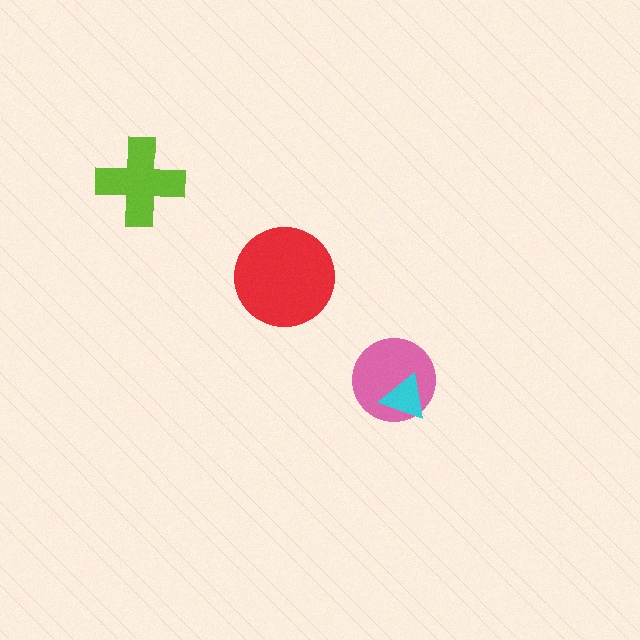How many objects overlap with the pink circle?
1 object overlaps with the pink circle.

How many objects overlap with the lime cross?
0 objects overlap with the lime cross.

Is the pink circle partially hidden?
Yes, it is partially covered by another shape.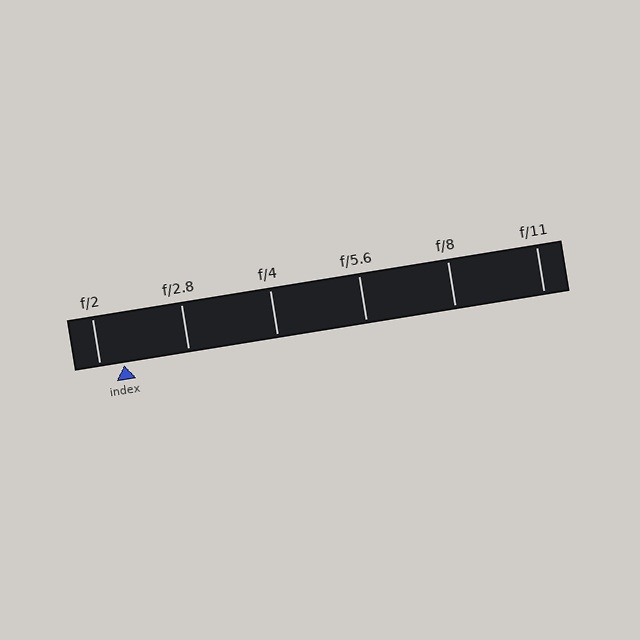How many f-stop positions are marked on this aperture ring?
There are 6 f-stop positions marked.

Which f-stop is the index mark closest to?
The index mark is closest to f/2.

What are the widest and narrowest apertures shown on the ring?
The widest aperture shown is f/2 and the narrowest is f/11.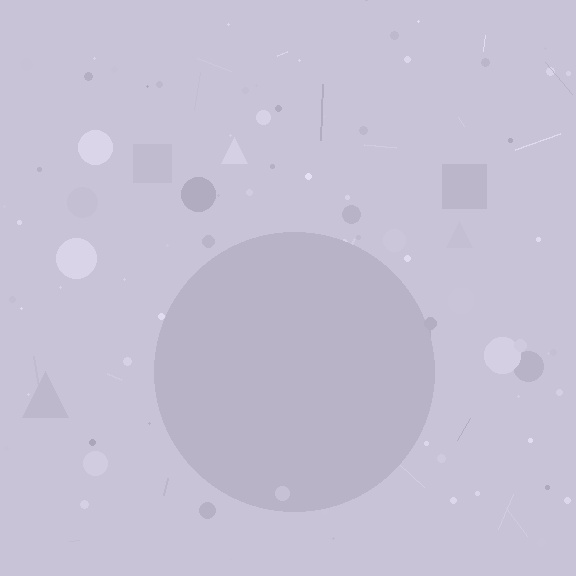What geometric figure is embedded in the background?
A circle is embedded in the background.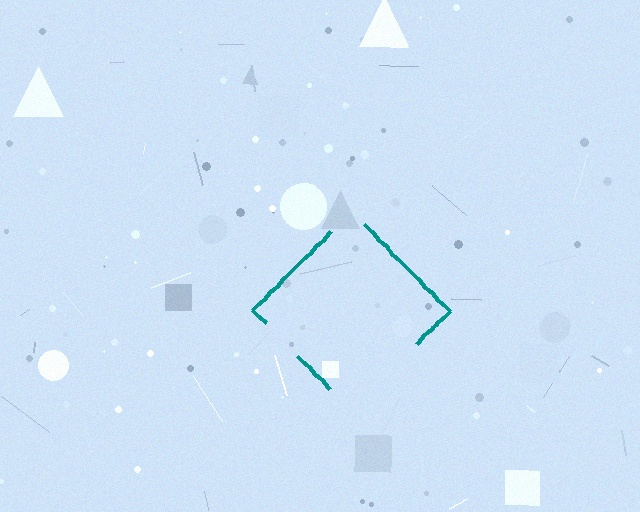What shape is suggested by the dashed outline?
The dashed outline suggests a diamond.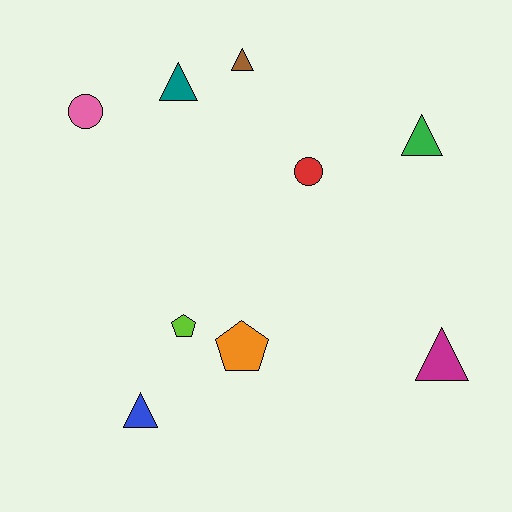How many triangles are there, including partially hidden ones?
There are 5 triangles.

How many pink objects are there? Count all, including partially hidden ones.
There is 1 pink object.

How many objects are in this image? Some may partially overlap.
There are 9 objects.